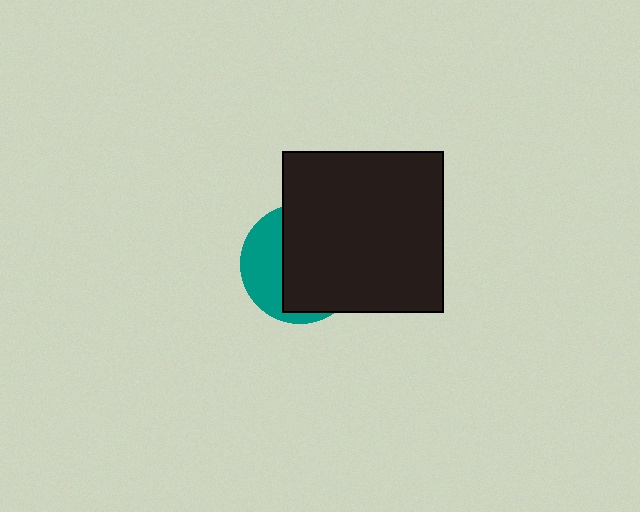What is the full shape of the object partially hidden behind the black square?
The partially hidden object is a teal circle.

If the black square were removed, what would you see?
You would see the complete teal circle.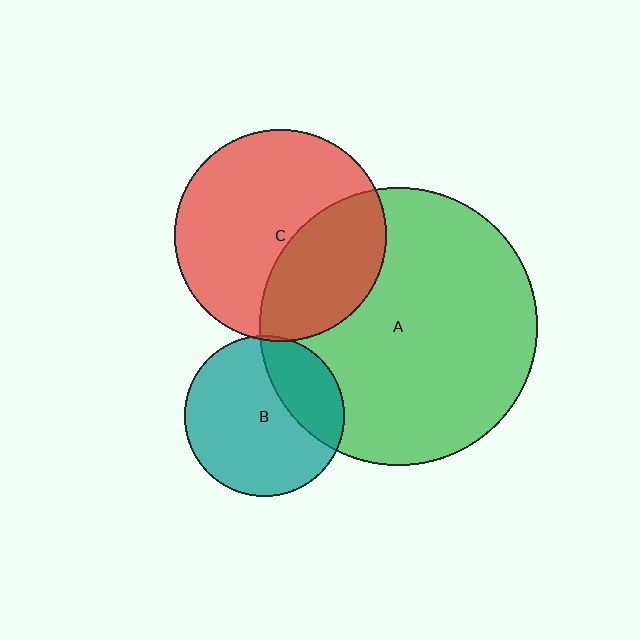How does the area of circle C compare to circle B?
Approximately 1.7 times.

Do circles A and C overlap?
Yes.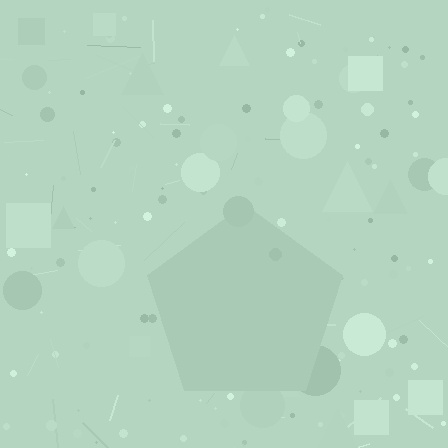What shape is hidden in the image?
A pentagon is hidden in the image.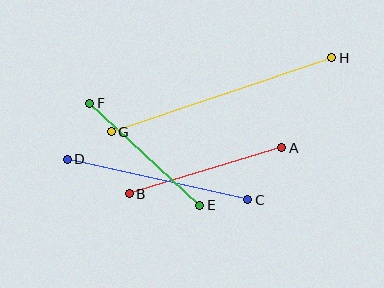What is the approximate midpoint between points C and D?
The midpoint is at approximately (158, 179) pixels.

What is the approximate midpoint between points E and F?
The midpoint is at approximately (145, 154) pixels.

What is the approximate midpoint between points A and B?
The midpoint is at approximately (205, 171) pixels.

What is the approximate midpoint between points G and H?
The midpoint is at approximately (221, 95) pixels.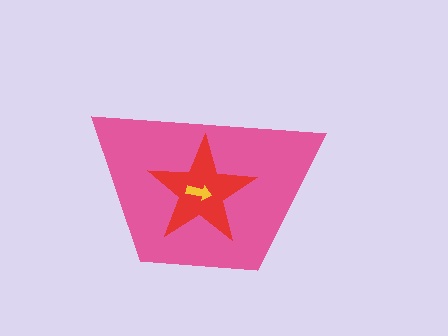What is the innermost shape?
The yellow arrow.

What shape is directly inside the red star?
The yellow arrow.